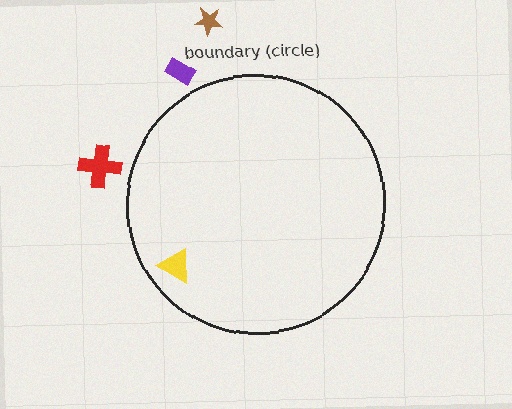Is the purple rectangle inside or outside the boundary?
Outside.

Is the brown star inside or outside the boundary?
Outside.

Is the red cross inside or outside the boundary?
Outside.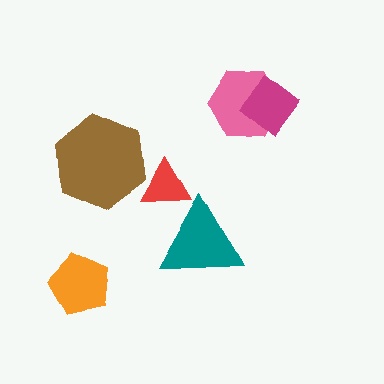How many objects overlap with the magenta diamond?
1 object overlaps with the magenta diamond.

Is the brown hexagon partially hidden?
No, no other shape covers it.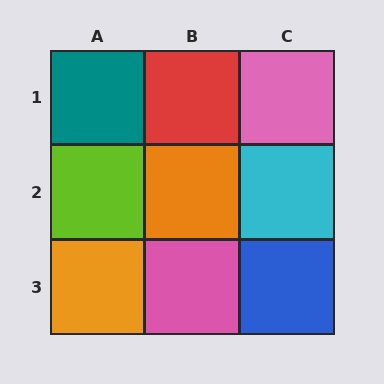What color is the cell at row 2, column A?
Lime.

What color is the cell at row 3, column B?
Pink.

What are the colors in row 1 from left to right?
Teal, red, pink.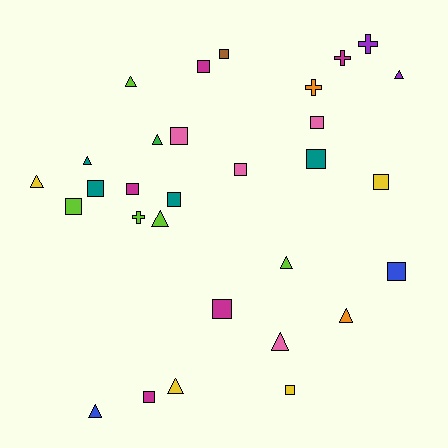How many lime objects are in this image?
There are 5 lime objects.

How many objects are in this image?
There are 30 objects.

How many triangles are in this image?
There are 11 triangles.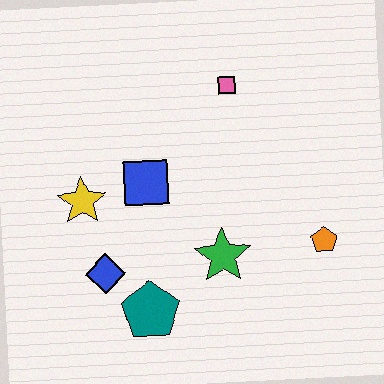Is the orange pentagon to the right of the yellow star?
Yes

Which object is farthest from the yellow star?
The orange pentagon is farthest from the yellow star.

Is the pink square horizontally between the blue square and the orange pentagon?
Yes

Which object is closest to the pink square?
The blue square is closest to the pink square.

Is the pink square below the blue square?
No